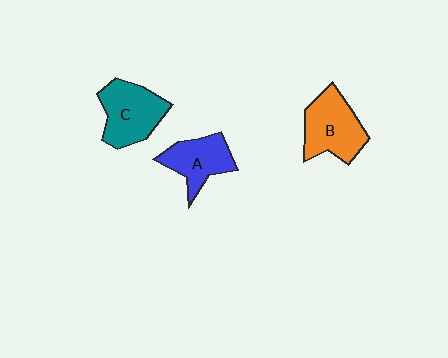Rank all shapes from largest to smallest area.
From largest to smallest: B (orange), C (teal), A (blue).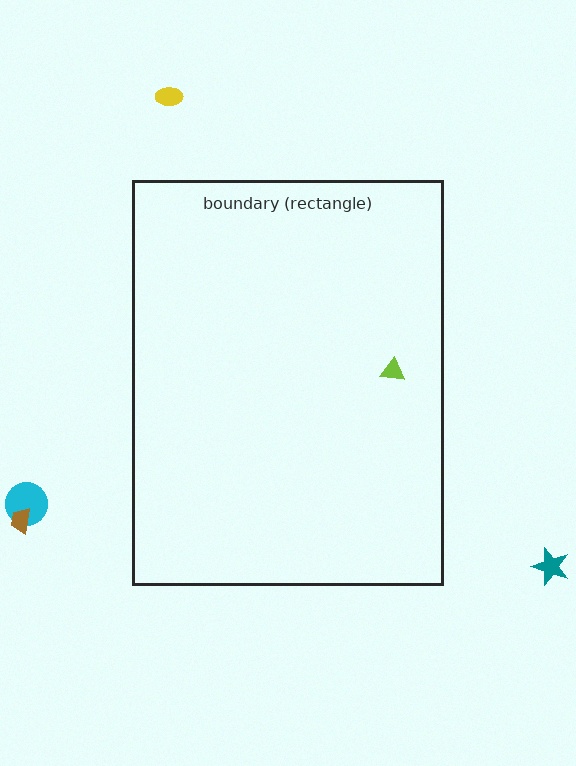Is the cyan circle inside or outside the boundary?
Outside.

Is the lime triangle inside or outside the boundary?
Inside.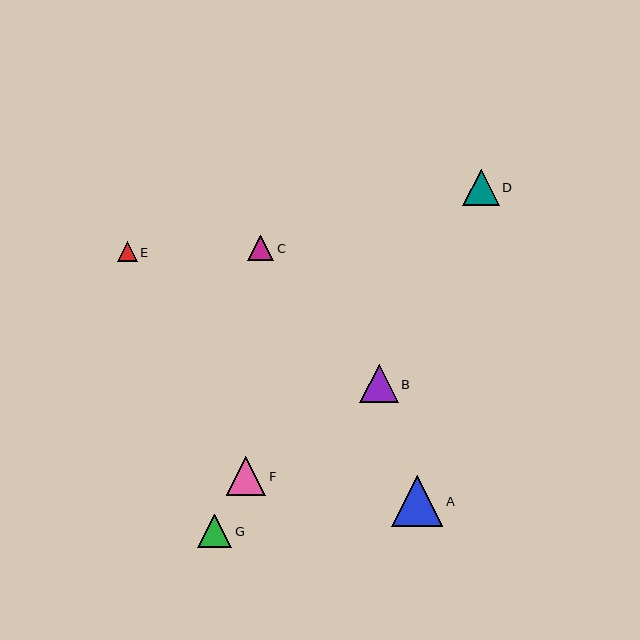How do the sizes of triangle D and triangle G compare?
Triangle D and triangle G are approximately the same size.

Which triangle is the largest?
Triangle A is the largest with a size of approximately 51 pixels.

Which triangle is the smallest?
Triangle E is the smallest with a size of approximately 20 pixels.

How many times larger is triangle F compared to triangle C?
Triangle F is approximately 1.5 times the size of triangle C.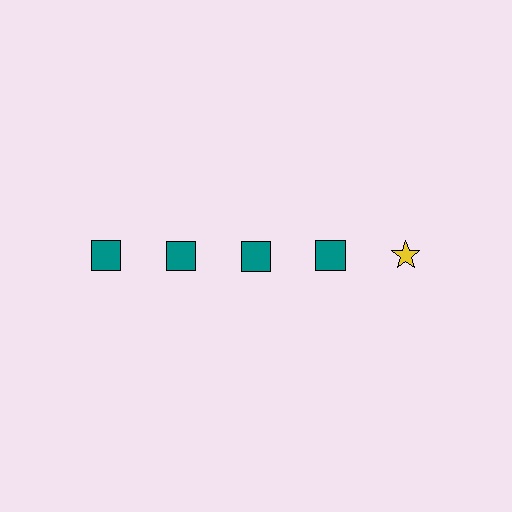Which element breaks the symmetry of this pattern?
The yellow star in the top row, rightmost column breaks the symmetry. All other shapes are teal squares.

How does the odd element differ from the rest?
It differs in both color (yellow instead of teal) and shape (star instead of square).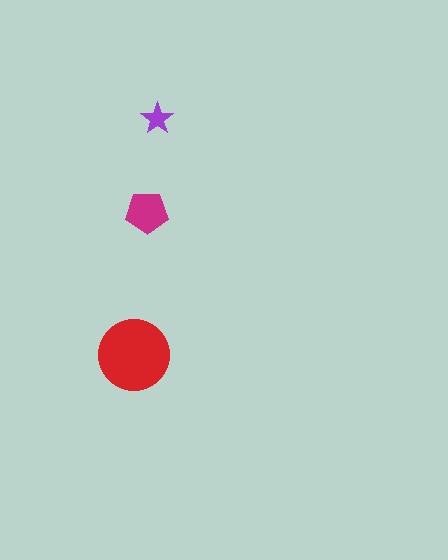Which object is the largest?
The red circle.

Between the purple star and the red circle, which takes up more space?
The red circle.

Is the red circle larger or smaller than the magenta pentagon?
Larger.